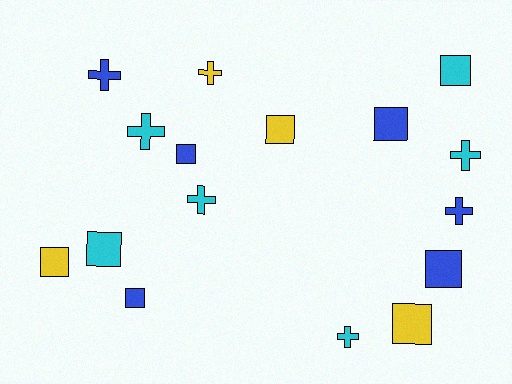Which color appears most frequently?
Cyan, with 6 objects.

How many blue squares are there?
There are 4 blue squares.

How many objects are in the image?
There are 16 objects.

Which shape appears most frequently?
Square, with 9 objects.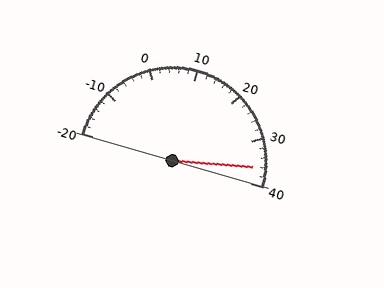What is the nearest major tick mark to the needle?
The nearest major tick mark is 40.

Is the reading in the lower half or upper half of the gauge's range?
The reading is in the upper half of the range (-20 to 40).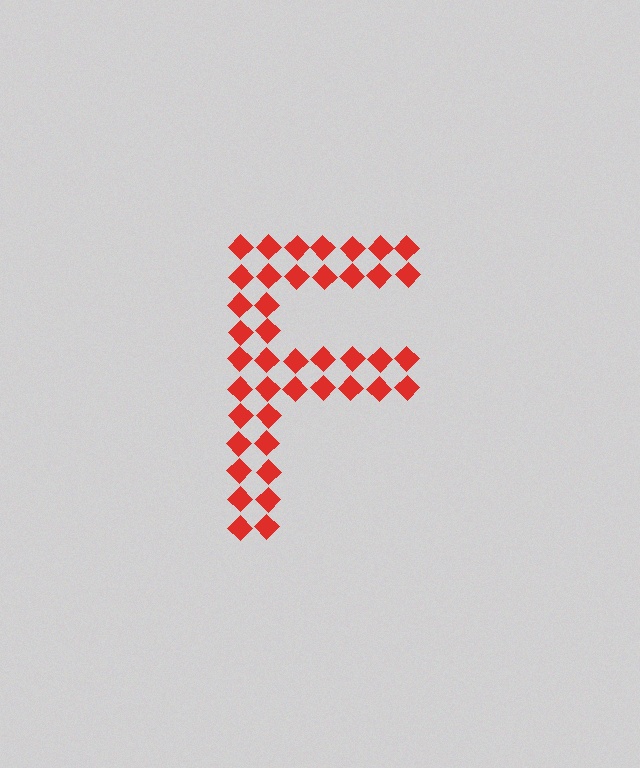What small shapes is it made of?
It is made of small diamonds.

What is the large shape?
The large shape is the letter F.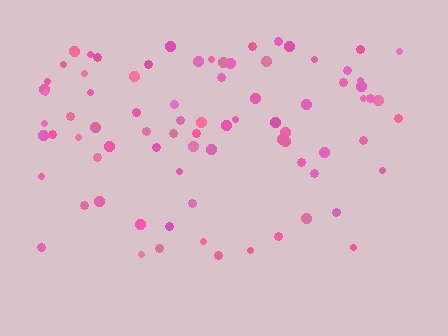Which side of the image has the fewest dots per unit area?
The bottom.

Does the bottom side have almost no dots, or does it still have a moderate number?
Still a moderate number, just noticeably fewer than the top.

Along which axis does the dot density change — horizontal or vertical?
Vertical.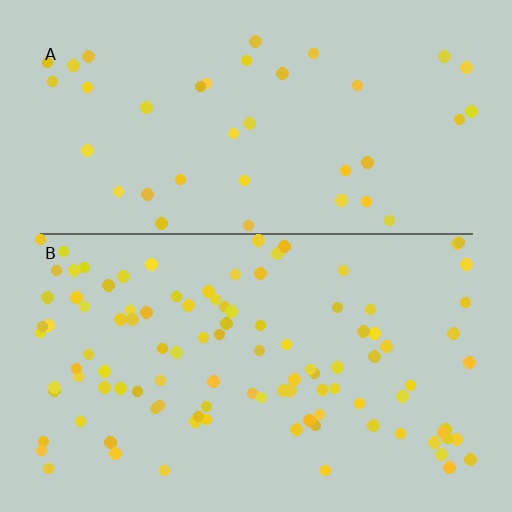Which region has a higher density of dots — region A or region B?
B (the bottom).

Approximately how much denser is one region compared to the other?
Approximately 2.7× — region B over region A.